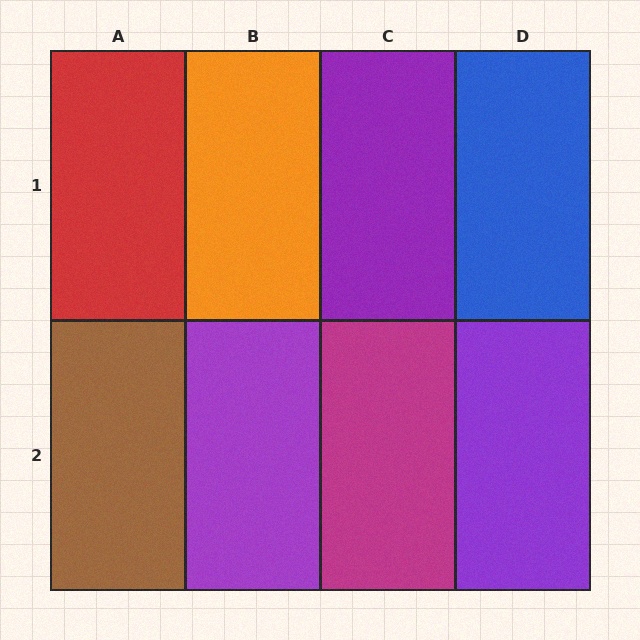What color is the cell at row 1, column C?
Purple.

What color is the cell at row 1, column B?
Orange.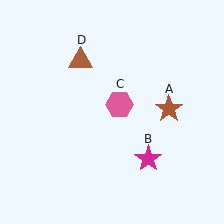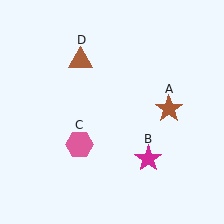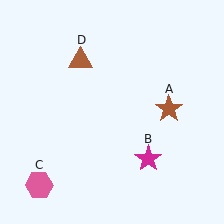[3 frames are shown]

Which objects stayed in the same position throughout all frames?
Brown star (object A) and magenta star (object B) and brown triangle (object D) remained stationary.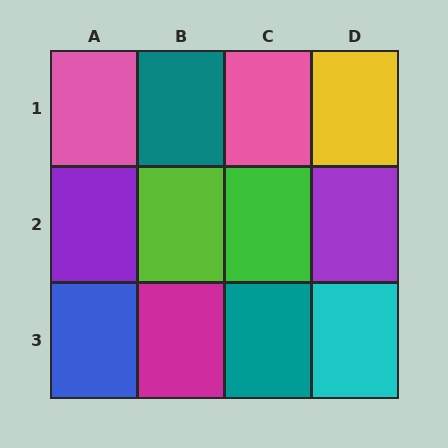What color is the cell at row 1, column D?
Yellow.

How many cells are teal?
2 cells are teal.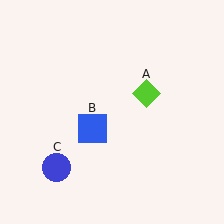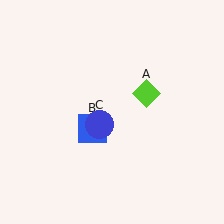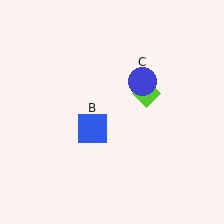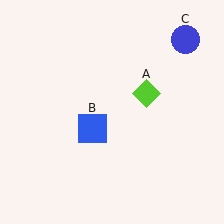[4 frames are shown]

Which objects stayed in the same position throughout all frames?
Lime diamond (object A) and blue square (object B) remained stationary.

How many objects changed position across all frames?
1 object changed position: blue circle (object C).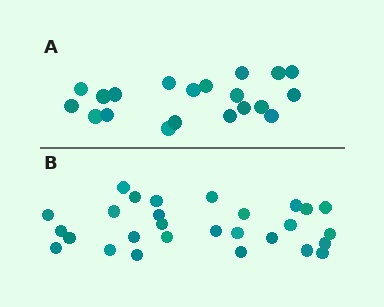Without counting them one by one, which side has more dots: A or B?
Region B (the bottom region) has more dots.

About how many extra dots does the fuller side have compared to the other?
Region B has roughly 8 or so more dots than region A.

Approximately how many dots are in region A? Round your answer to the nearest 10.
About 20 dots.